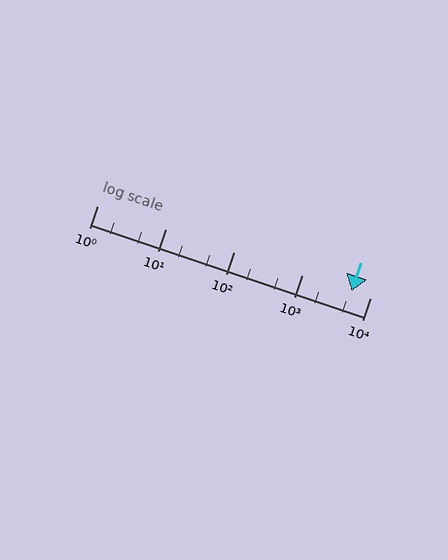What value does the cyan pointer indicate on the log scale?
The pointer indicates approximately 5300.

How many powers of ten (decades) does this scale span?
The scale spans 4 decades, from 1 to 10000.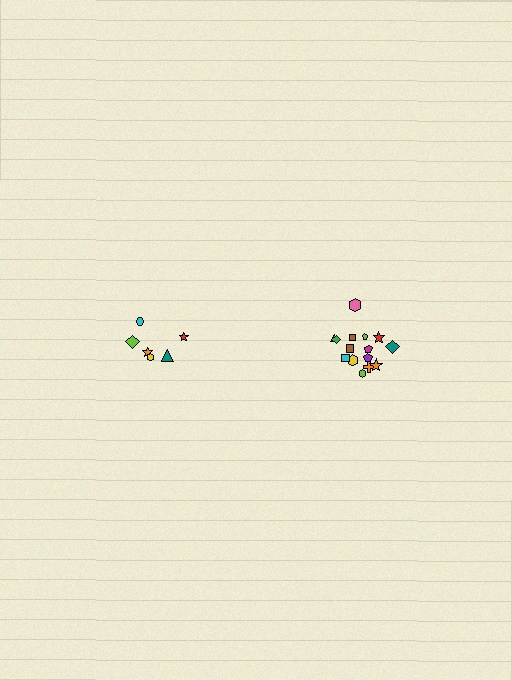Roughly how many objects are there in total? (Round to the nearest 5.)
Roughly 20 objects in total.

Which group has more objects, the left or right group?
The right group.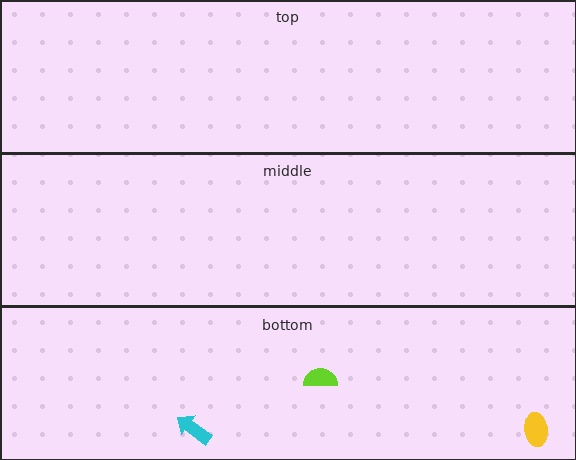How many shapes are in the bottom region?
3.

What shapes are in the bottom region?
The cyan arrow, the lime semicircle, the yellow ellipse.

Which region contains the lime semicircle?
The bottom region.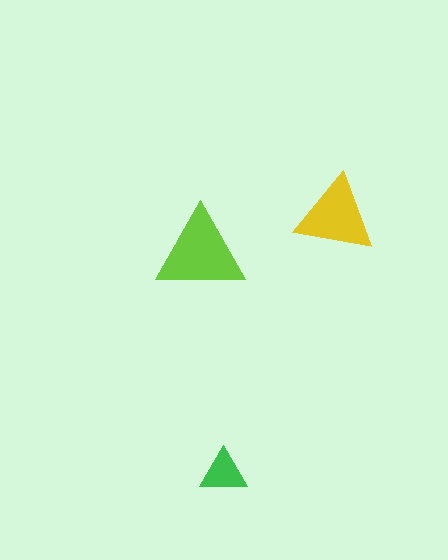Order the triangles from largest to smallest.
the lime one, the yellow one, the green one.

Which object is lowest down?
The green triangle is bottommost.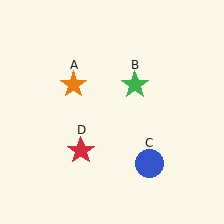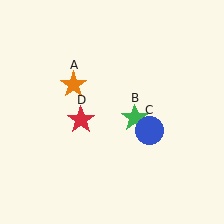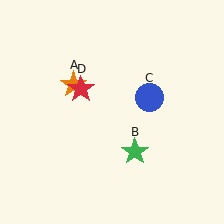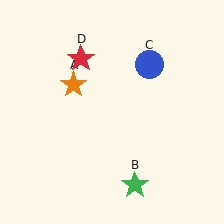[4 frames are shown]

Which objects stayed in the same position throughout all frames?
Orange star (object A) remained stationary.